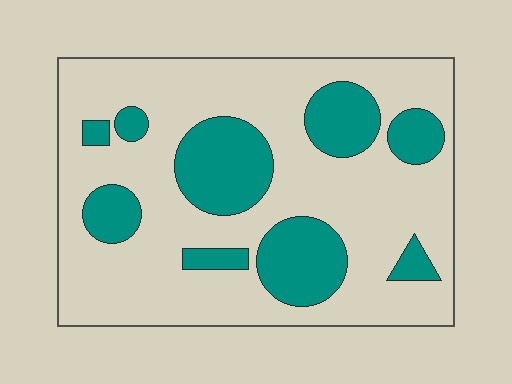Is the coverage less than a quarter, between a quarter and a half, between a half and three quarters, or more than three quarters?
Between a quarter and a half.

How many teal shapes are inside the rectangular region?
9.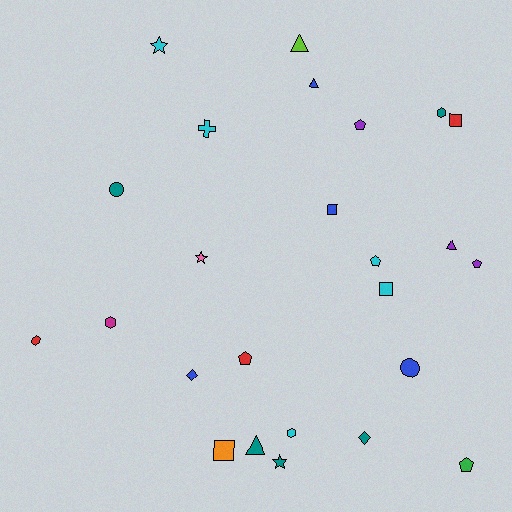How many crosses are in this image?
There is 1 cross.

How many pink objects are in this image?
There is 1 pink object.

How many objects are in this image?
There are 25 objects.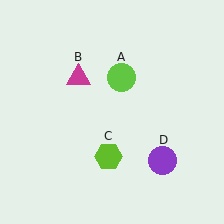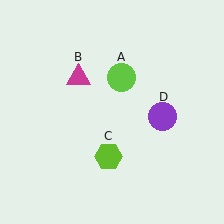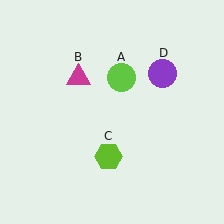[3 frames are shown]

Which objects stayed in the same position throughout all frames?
Lime circle (object A) and magenta triangle (object B) and lime hexagon (object C) remained stationary.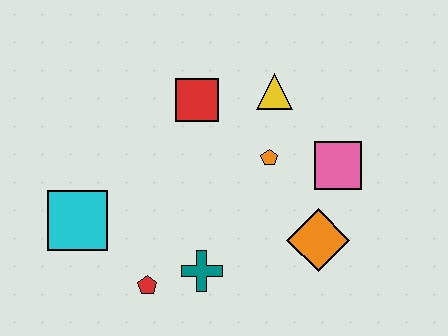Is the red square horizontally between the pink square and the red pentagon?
Yes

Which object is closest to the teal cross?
The red pentagon is closest to the teal cross.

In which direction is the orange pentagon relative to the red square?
The orange pentagon is to the right of the red square.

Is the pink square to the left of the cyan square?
No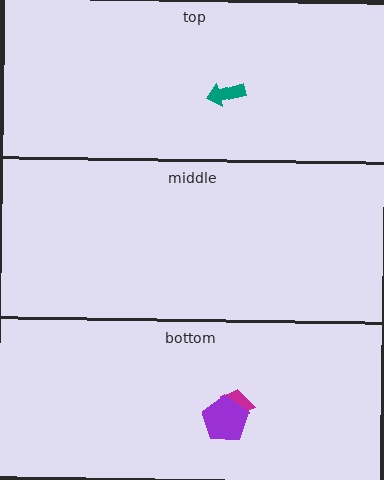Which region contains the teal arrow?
The top region.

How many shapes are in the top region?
1.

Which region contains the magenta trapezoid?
The bottom region.